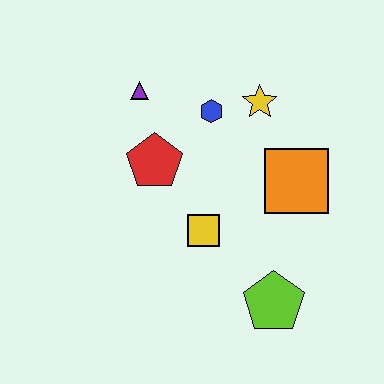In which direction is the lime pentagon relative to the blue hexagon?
The lime pentagon is below the blue hexagon.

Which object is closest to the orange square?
The yellow star is closest to the orange square.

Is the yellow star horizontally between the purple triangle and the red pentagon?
No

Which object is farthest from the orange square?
The purple triangle is farthest from the orange square.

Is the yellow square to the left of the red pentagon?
No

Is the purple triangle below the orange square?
No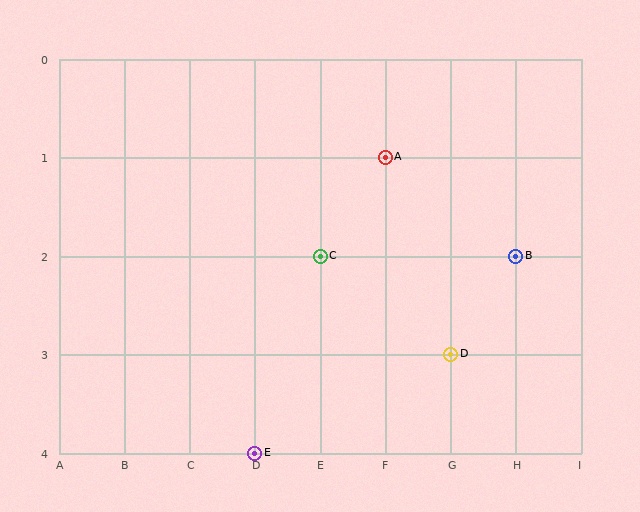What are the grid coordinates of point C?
Point C is at grid coordinates (E, 2).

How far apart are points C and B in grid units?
Points C and B are 3 columns apart.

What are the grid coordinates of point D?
Point D is at grid coordinates (G, 3).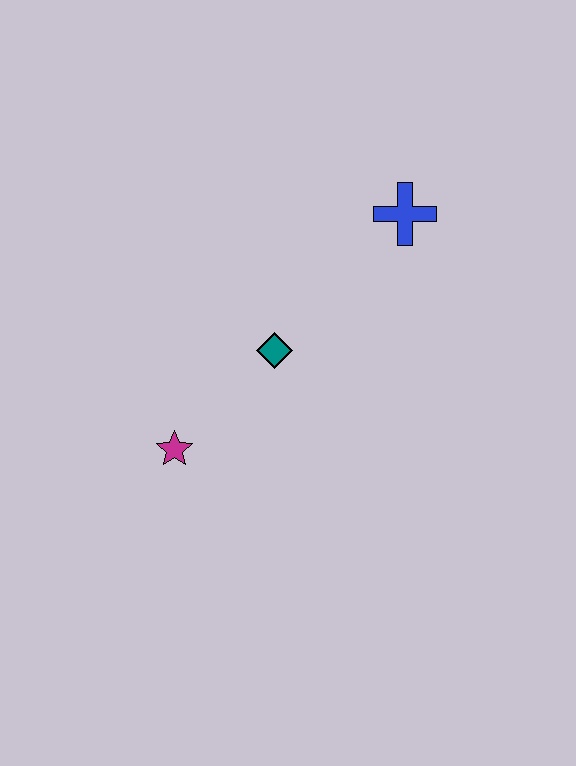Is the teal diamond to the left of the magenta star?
No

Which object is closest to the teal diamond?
The magenta star is closest to the teal diamond.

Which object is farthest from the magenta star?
The blue cross is farthest from the magenta star.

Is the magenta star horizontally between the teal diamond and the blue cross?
No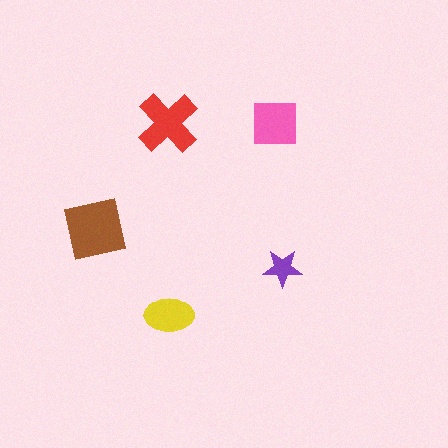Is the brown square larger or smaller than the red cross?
Larger.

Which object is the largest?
The brown square.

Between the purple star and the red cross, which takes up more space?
The red cross.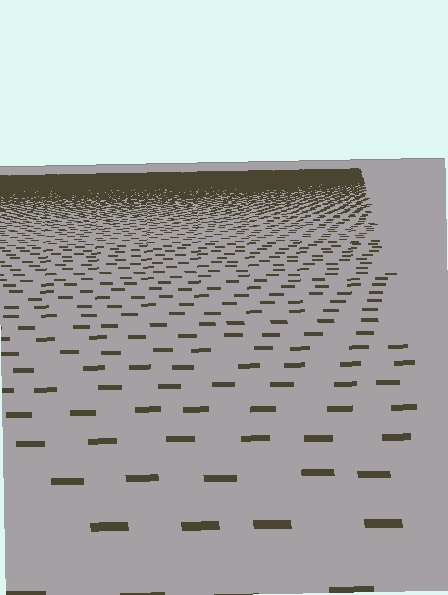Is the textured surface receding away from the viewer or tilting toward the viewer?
The surface is receding away from the viewer. Texture elements get smaller and denser toward the top.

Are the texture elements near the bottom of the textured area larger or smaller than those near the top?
Larger. Near the bottom, elements are closer to the viewer and appear at a bigger on-screen size.